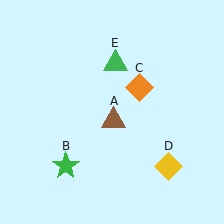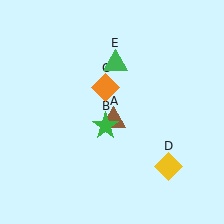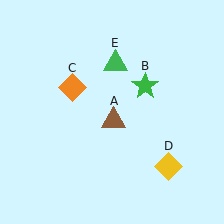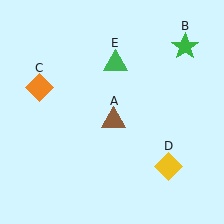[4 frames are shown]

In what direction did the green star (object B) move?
The green star (object B) moved up and to the right.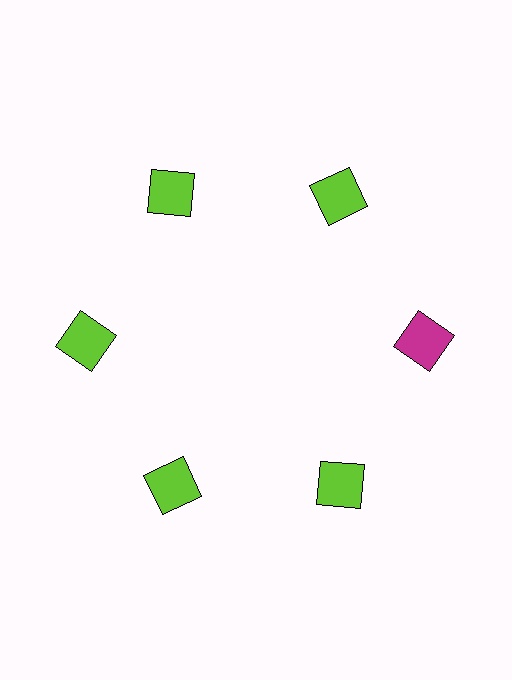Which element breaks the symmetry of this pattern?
The magenta square at roughly the 3 o'clock position breaks the symmetry. All other shapes are lime squares.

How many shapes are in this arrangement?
There are 6 shapes arranged in a ring pattern.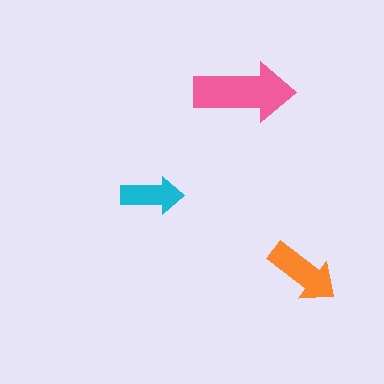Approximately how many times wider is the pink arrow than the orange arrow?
About 1.5 times wider.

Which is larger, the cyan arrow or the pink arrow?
The pink one.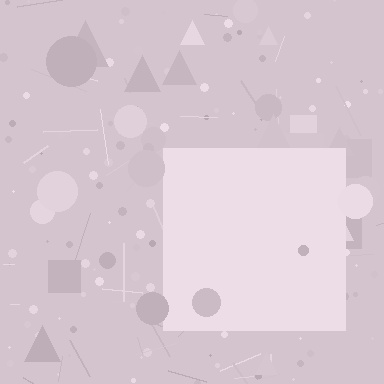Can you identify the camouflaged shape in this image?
The camouflaged shape is a square.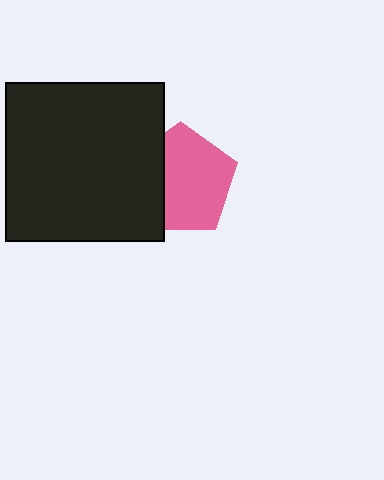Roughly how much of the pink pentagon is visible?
Most of it is visible (roughly 68%).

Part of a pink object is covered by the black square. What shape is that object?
It is a pentagon.